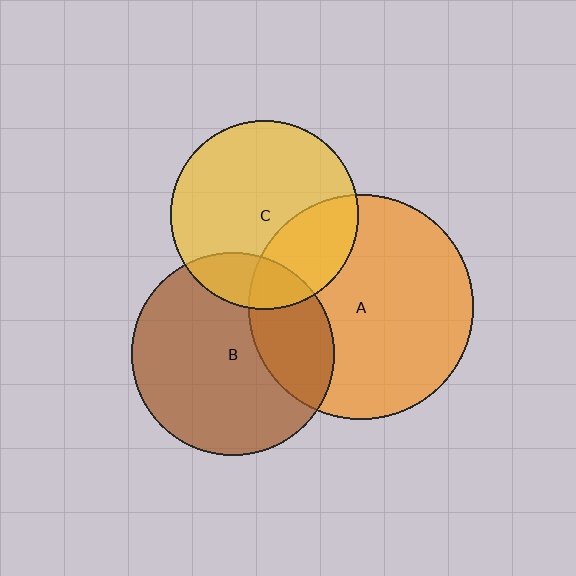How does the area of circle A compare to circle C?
Approximately 1.4 times.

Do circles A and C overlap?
Yes.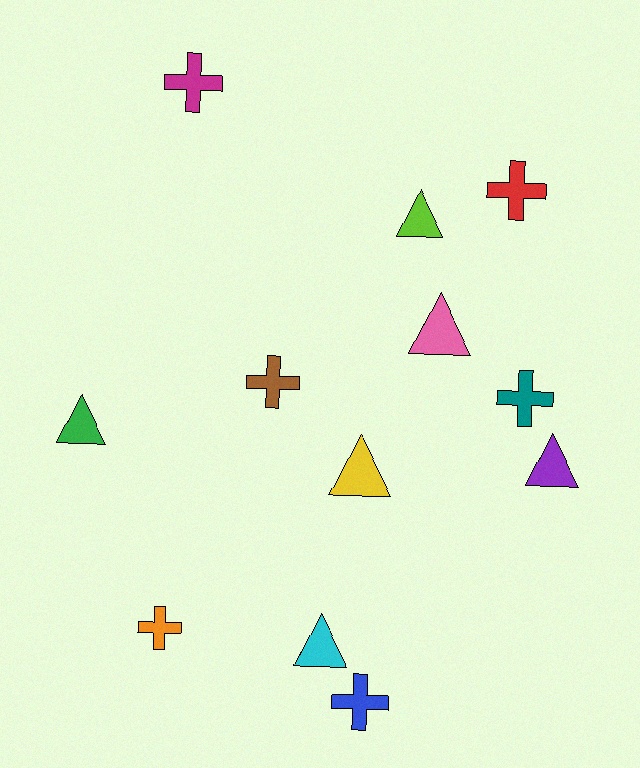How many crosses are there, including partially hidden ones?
There are 6 crosses.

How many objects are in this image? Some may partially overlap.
There are 12 objects.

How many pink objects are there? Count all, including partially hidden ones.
There is 1 pink object.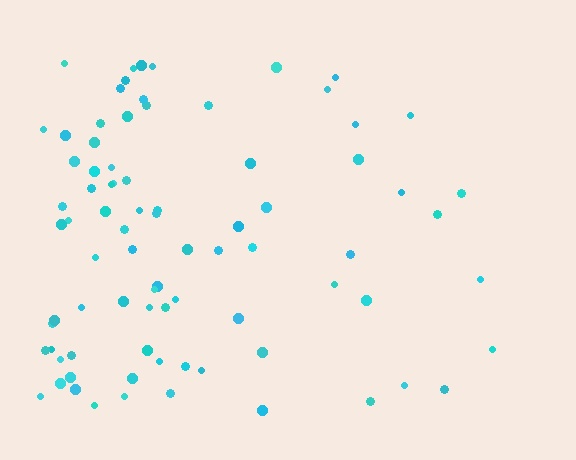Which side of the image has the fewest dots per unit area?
The right.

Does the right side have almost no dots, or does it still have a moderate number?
Still a moderate number, just noticeably fewer than the left.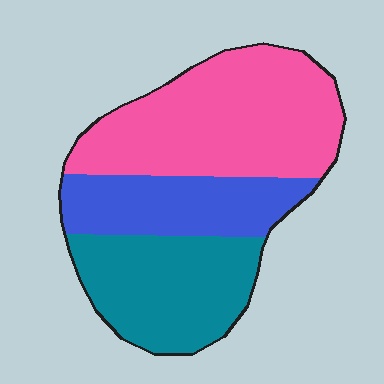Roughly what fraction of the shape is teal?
Teal takes up about one third (1/3) of the shape.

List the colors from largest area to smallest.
From largest to smallest: pink, teal, blue.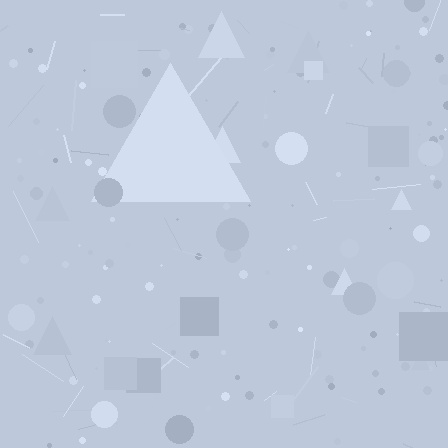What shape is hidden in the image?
A triangle is hidden in the image.